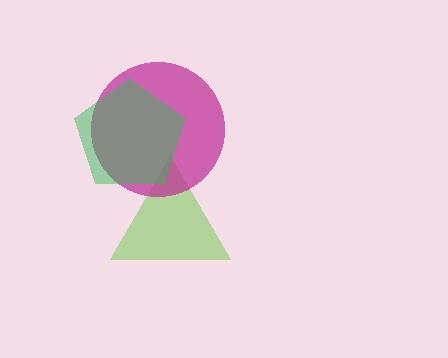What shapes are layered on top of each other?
The layered shapes are: a lime triangle, a magenta circle, a green pentagon.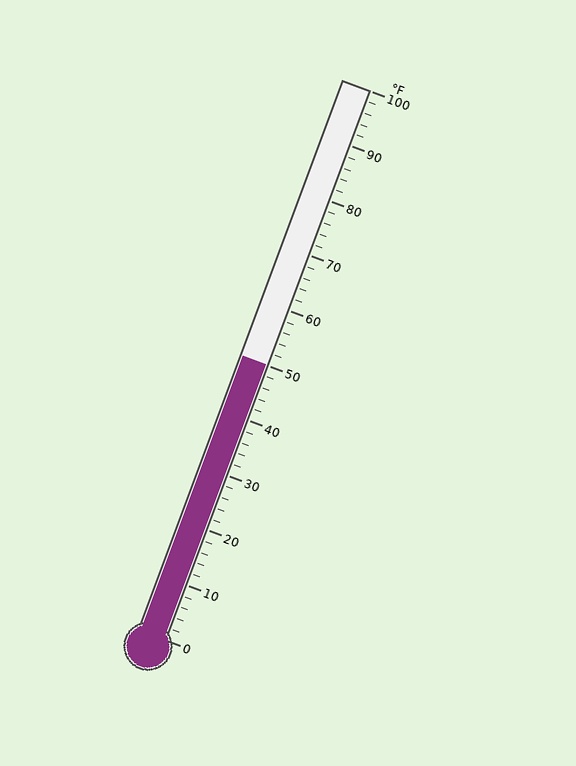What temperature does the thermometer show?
The thermometer shows approximately 50°F.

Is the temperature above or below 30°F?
The temperature is above 30°F.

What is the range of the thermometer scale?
The thermometer scale ranges from 0°F to 100°F.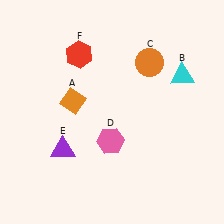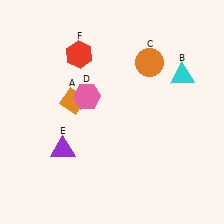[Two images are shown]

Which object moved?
The pink hexagon (D) moved up.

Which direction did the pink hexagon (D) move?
The pink hexagon (D) moved up.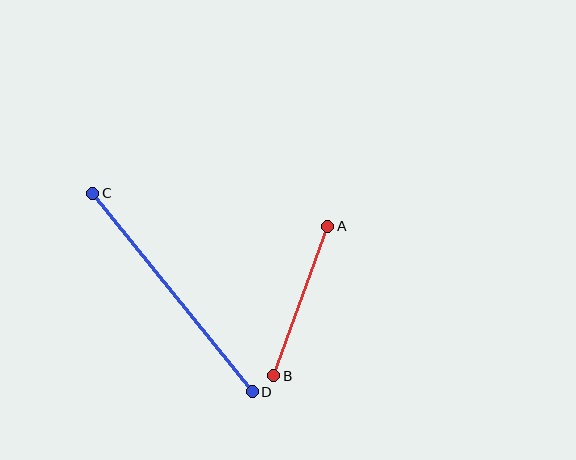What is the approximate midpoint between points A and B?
The midpoint is at approximately (301, 301) pixels.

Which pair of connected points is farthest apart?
Points C and D are farthest apart.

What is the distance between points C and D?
The distance is approximately 255 pixels.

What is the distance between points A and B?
The distance is approximately 159 pixels.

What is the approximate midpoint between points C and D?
The midpoint is at approximately (173, 292) pixels.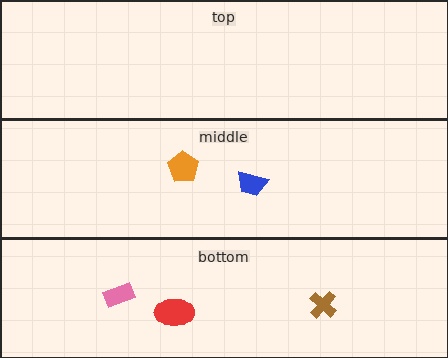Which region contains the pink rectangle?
The bottom region.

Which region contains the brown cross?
The bottom region.